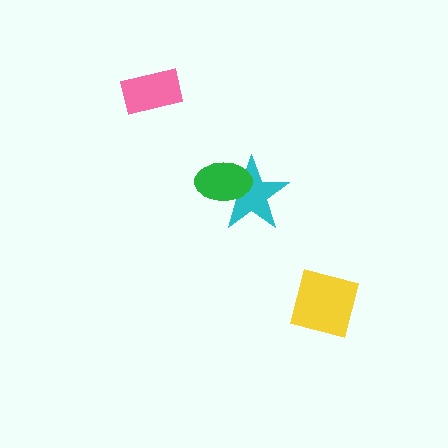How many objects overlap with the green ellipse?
1 object overlaps with the green ellipse.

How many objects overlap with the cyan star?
1 object overlaps with the cyan star.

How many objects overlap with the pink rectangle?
0 objects overlap with the pink rectangle.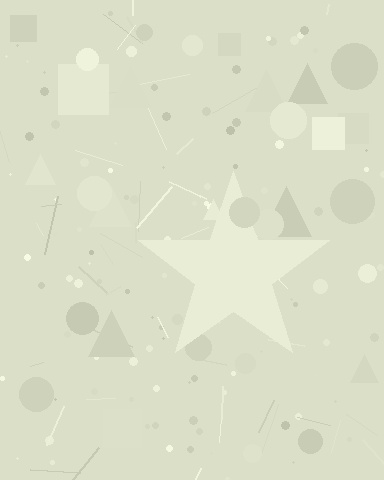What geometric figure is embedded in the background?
A star is embedded in the background.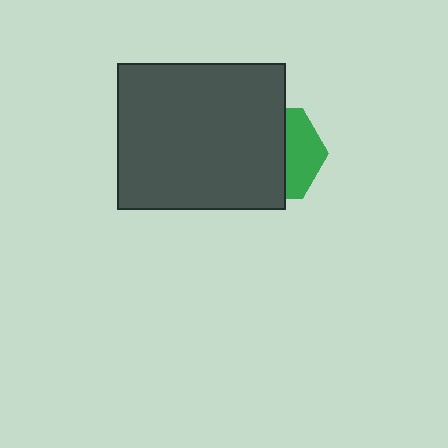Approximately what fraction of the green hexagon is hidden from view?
Roughly 61% of the green hexagon is hidden behind the dark gray rectangle.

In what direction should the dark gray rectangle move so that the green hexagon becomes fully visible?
The dark gray rectangle should move left. That is the shortest direction to clear the overlap and leave the green hexagon fully visible.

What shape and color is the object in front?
The object in front is a dark gray rectangle.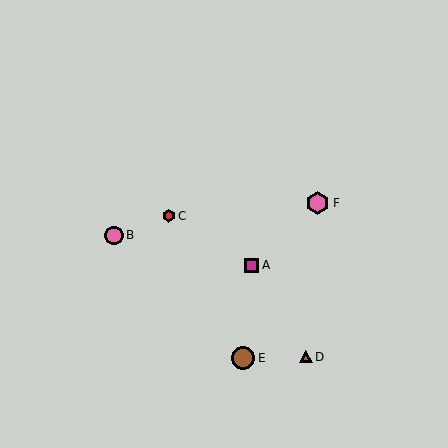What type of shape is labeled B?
Shape B is a pink circle.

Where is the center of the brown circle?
The center of the brown circle is at (243, 358).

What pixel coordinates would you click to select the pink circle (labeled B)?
Click at (114, 235) to select the pink circle B.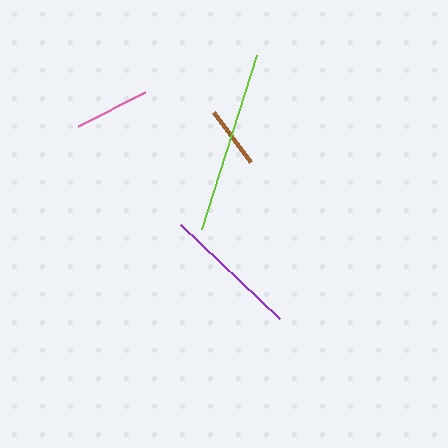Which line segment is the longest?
The lime line is the longest at approximately 183 pixels.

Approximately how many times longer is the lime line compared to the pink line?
The lime line is approximately 2.5 times the length of the pink line.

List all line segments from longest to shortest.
From longest to shortest: lime, purple, pink, brown.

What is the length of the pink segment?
The pink segment is approximately 75 pixels long.